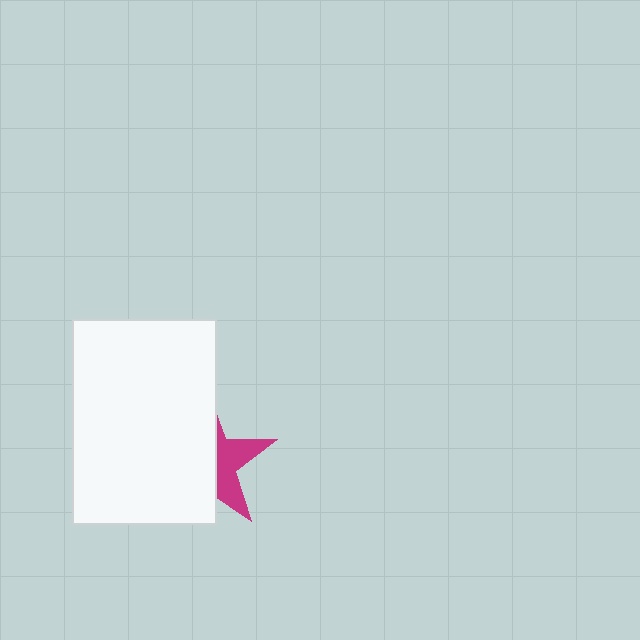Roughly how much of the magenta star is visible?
A small part of it is visible (roughly 36%).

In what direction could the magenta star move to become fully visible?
The magenta star could move right. That would shift it out from behind the white rectangle entirely.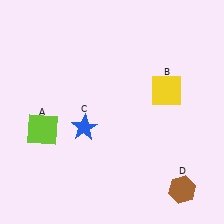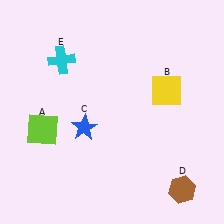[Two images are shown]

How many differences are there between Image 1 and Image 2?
There is 1 difference between the two images.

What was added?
A cyan cross (E) was added in Image 2.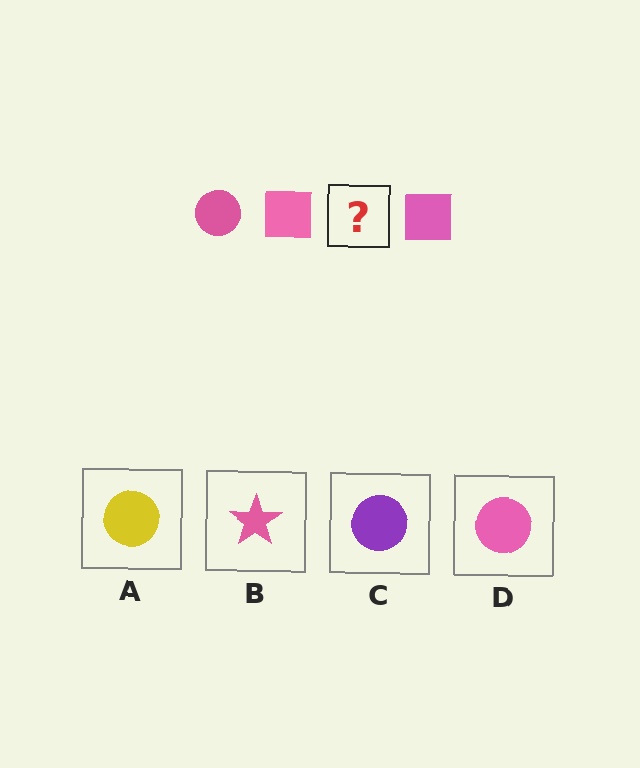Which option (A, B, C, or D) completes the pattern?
D.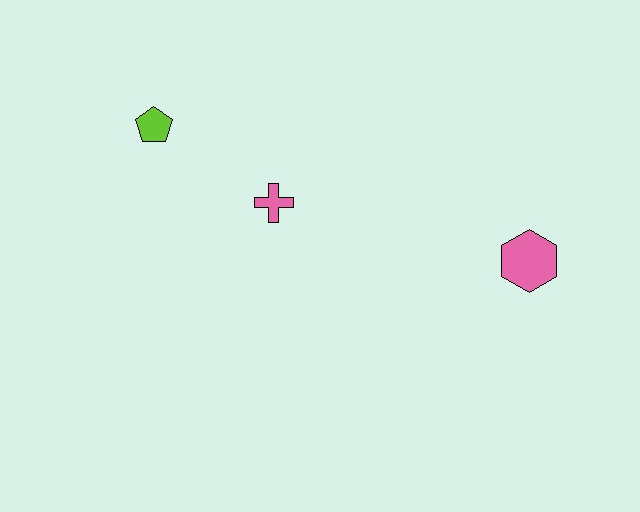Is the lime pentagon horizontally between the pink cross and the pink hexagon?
No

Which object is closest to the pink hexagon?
The pink cross is closest to the pink hexagon.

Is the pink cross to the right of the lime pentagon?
Yes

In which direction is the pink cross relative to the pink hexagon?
The pink cross is to the left of the pink hexagon.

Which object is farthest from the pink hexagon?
The lime pentagon is farthest from the pink hexagon.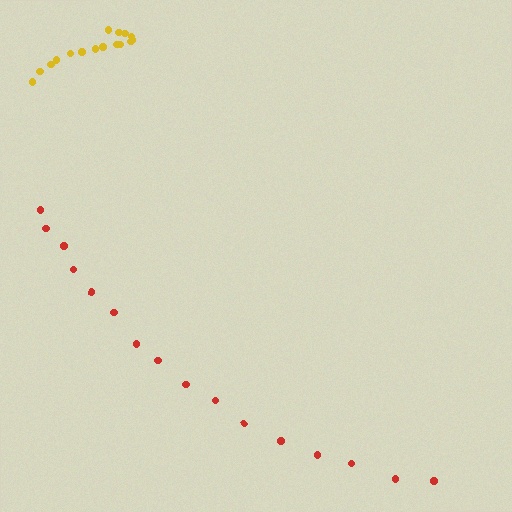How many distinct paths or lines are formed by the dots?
There are 2 distinct paths.